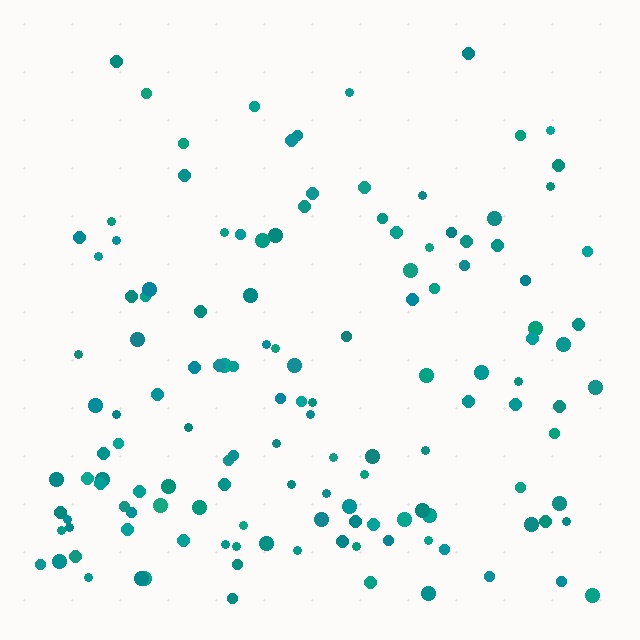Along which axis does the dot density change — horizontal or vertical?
Vertical.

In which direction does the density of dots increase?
From top to bottom, with the bottom side densest.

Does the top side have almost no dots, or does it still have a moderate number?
Still a moderate number, just noticeably fewer than the bottom.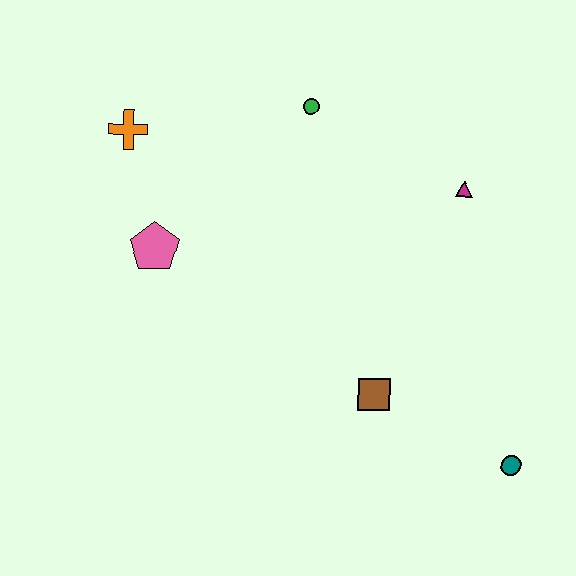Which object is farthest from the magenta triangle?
The orange cross is farthest from the magenta triangle.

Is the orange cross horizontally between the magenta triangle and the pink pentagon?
No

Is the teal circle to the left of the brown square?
No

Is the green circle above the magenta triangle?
Yes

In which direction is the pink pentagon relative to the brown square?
The pink pentagon is to the left of the brown square.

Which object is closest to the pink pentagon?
The orange cross is closest to the pink pentagon.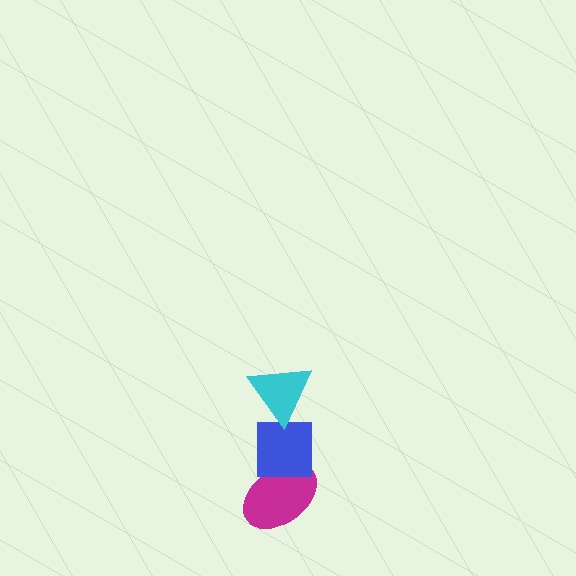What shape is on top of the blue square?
The cyan triangle is on top of the blue square.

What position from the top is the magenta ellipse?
The magenta ellipse is 3rd from the top.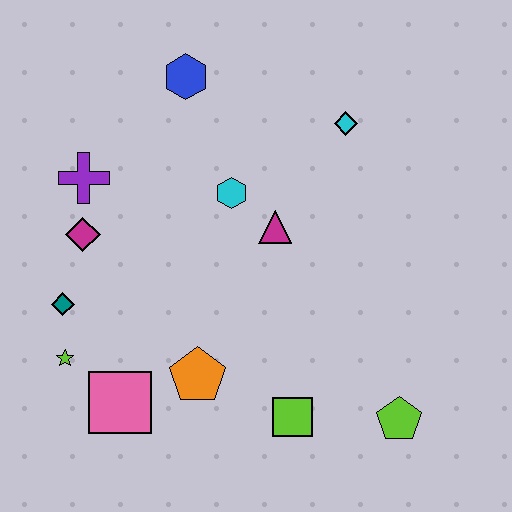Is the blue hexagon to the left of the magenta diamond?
No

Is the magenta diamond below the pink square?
No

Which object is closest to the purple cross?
The magenta diamond is closest to the purple cross.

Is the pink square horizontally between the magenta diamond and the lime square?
Yes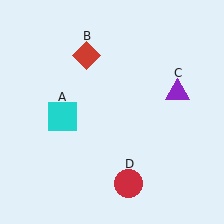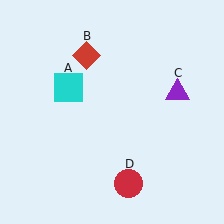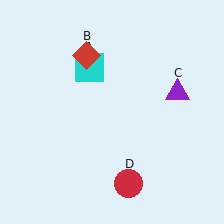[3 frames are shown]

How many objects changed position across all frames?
1 object changed position: cyan square (object A).